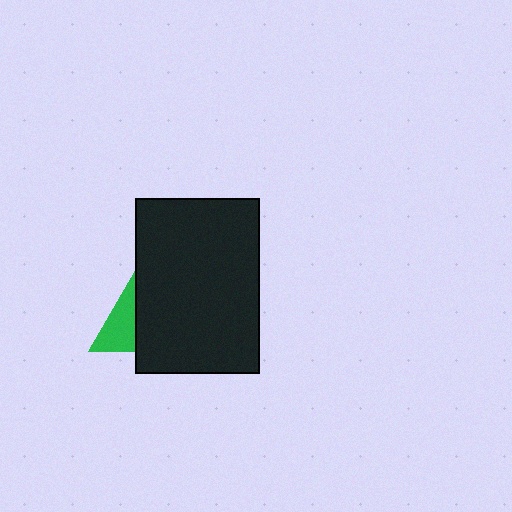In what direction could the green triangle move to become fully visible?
The green triangle could move left. That would shift it out from behind the black rectangle entirely.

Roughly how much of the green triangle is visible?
About half of it is visible (roughly 50%).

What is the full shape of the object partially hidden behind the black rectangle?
The partially hidden object is a green triangle.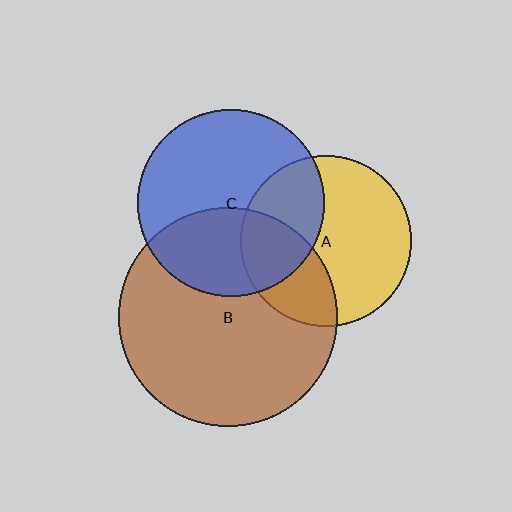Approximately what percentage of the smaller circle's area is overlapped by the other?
Approximately 30%.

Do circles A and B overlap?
Yes.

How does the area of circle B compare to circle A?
Approximately 1.6 times.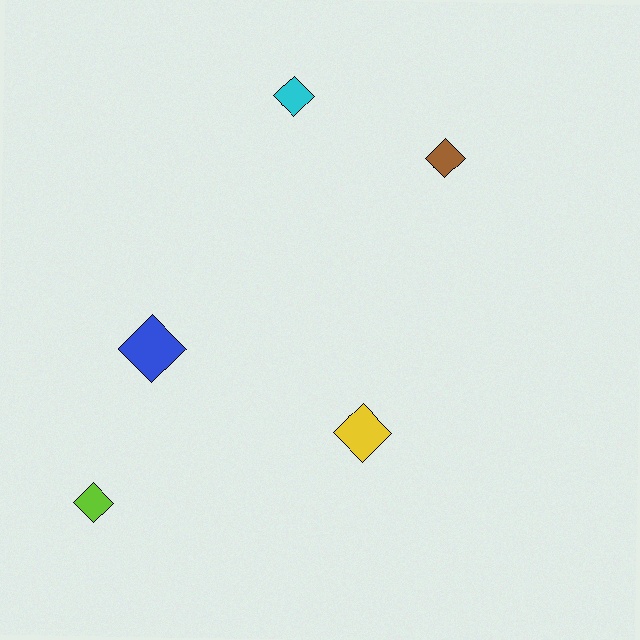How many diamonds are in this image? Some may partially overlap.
There are 5 diamonds.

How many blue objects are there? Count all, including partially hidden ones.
There is 1 blue object.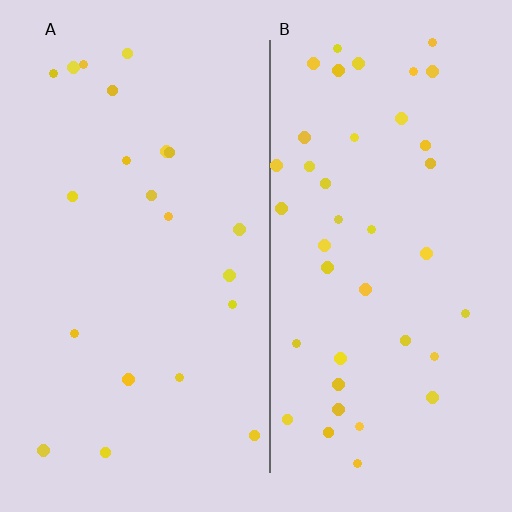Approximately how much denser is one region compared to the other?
Approximately 1.9× — region B over region A.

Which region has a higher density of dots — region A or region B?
B (the right).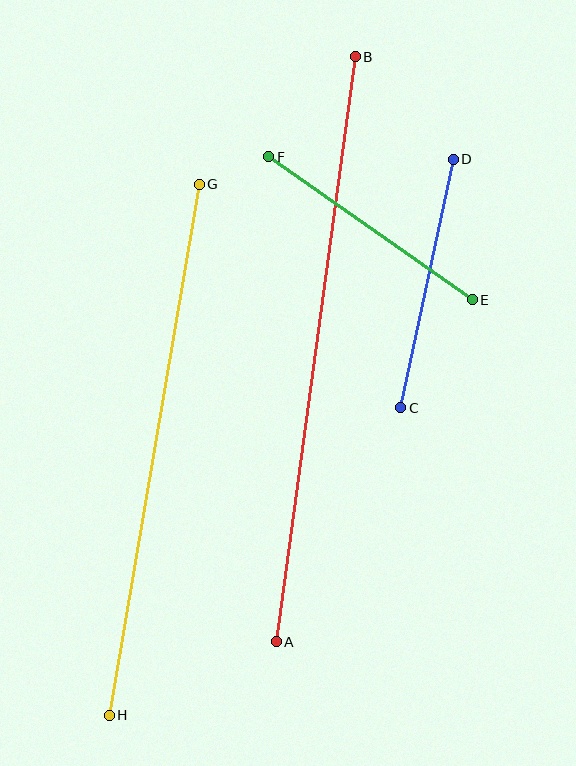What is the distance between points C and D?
The distance is approximately 254 pixels.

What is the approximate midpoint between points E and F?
The midpoint is at approximately (371, 228) pixels.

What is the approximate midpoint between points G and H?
The midpoint is at approximately (154, 450) pixels.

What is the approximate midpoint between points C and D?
The midpoint is at approximately (427, 284) pixels.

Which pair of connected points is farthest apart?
Points A and B are farthest apart.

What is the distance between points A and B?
The distance is approximately 591 pixels.